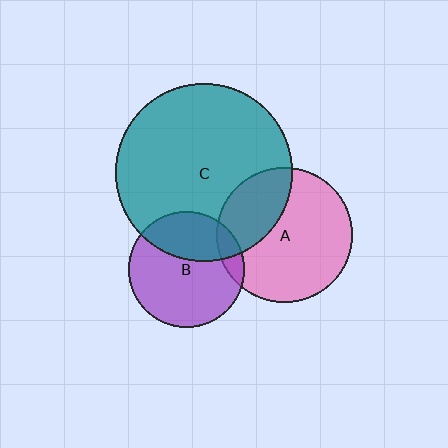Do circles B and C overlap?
Yes.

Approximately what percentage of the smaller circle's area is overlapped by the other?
Approximately 35%.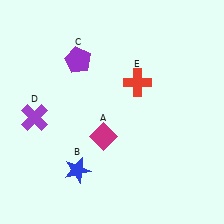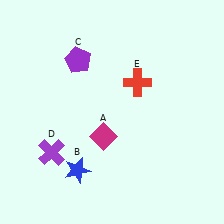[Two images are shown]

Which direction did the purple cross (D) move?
The purple cross (D) moved down.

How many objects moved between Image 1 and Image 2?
1 object moved between the two images.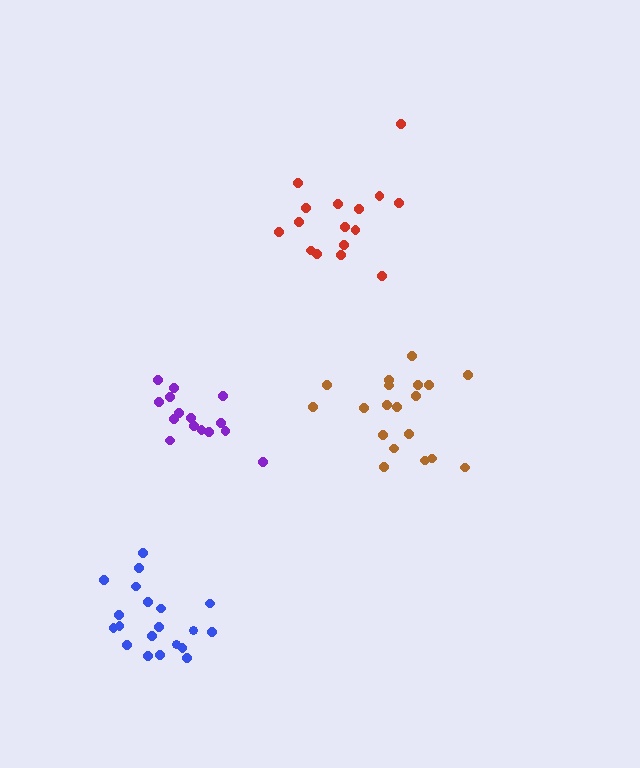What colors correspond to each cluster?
The clusters are colored: brown, purple, red, blue.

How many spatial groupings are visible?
There are 4 spatial groupings.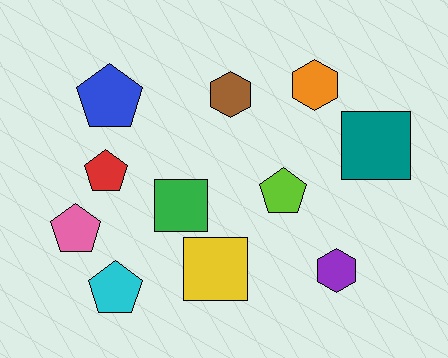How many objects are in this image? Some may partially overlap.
There are 11 objects.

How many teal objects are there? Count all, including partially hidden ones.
There is 1 teal object.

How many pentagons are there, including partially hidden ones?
There are 5 pentagons.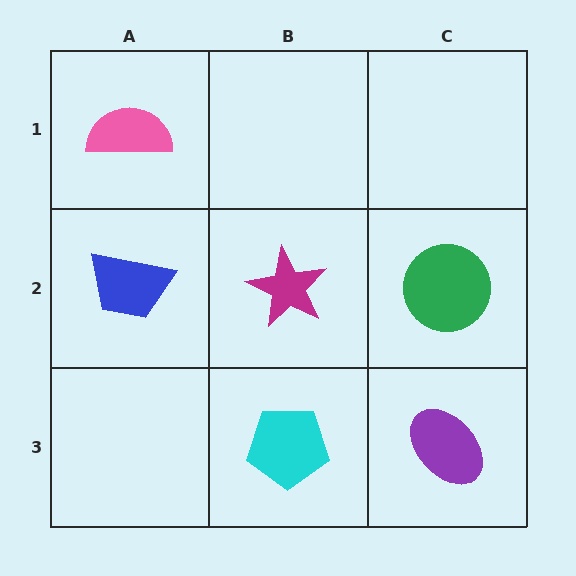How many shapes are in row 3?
2 shapes.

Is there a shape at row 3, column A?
No, that cell is empty.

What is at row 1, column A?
A pink semicircle.